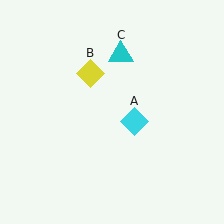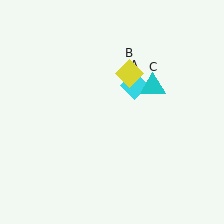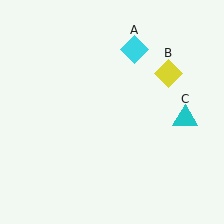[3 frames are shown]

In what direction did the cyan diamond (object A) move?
The cyan diamond (object A) moved up.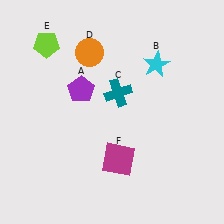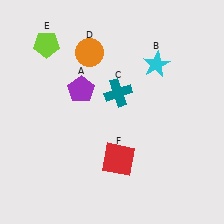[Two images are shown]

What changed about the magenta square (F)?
In Image 1, F is magenta. In Image 2, it changed to red.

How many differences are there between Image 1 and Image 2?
There is 1 difference between the two images.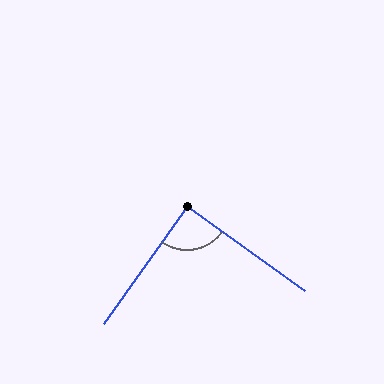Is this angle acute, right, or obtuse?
It is approximately a right angle.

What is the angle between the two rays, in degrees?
Approximately 90 degrees.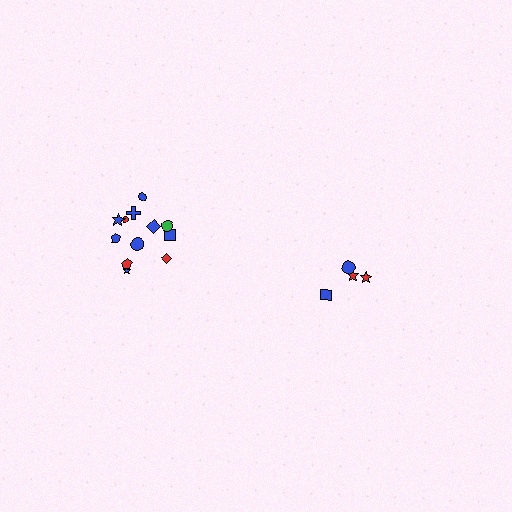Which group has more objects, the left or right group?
The left group.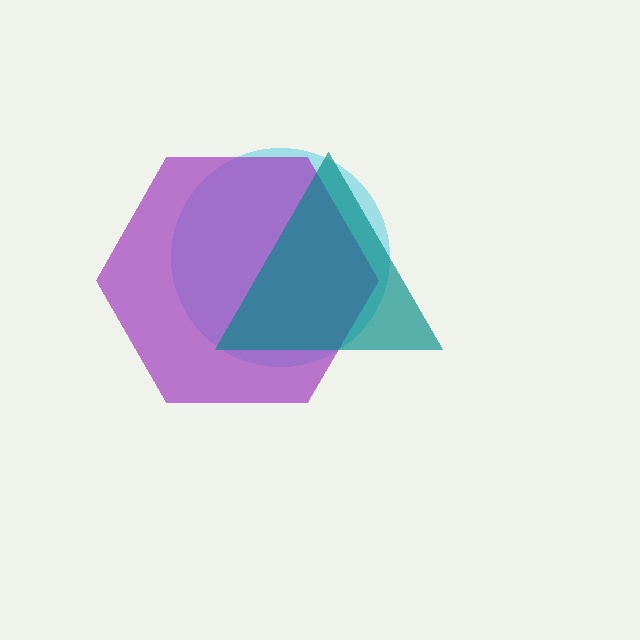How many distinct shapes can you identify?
There are 3 distinct shapes: a cyan circle, a purple hexagon, a teal triangle.